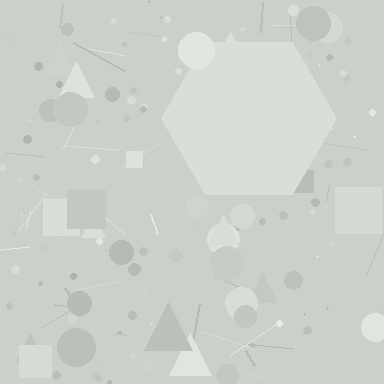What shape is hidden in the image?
A hexagon is hidden in the image.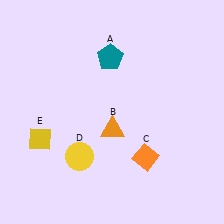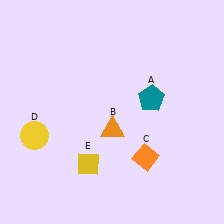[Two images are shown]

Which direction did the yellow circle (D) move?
The yellow circle (D) moved left.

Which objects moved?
The objects that moved are: the teal pentagon (A), the yellow circle (D), the yellow diamond (E).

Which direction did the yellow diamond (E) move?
The yellow diamond (E) moved right.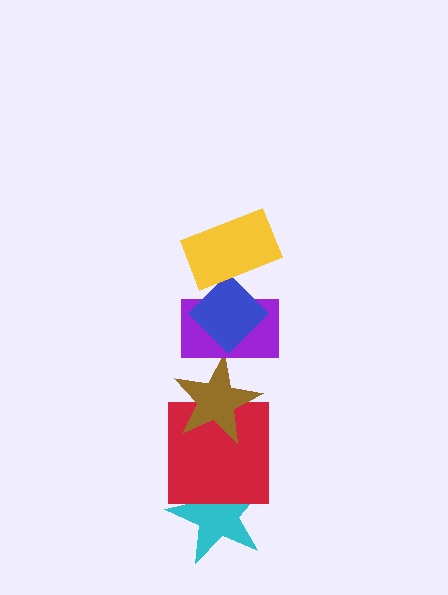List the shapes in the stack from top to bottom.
From top to bottom: the yellow rectangle, the blue diamond, the purple rectangle, the brown star, the red square, the cyan star.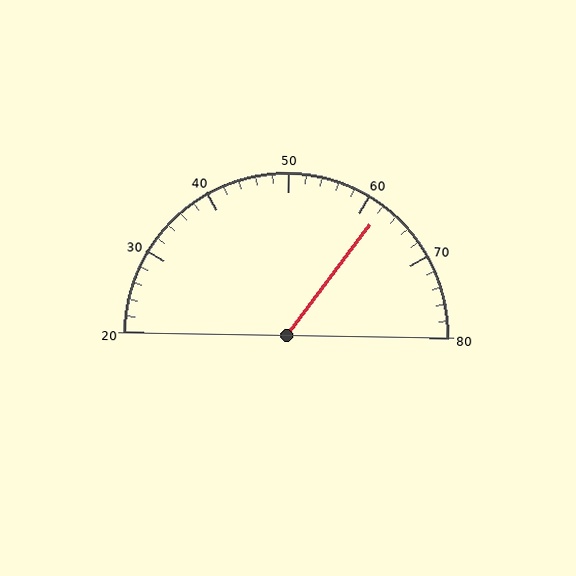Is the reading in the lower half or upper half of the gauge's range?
The reading is in the upper half of the range (20 to 80).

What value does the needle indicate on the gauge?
The needle indicates approximately 62.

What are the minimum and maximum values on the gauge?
The gauge ranges from 20 to 80.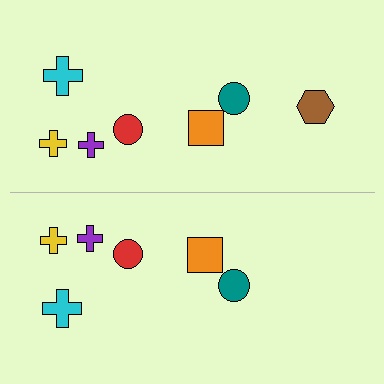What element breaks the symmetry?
A brown hexagon is missing from the bottom side.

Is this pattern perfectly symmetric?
No, the pattern is not perfectly symmetric. A brown hexagon is missing from the bottom side.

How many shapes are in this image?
There are 13 shapes in this image.